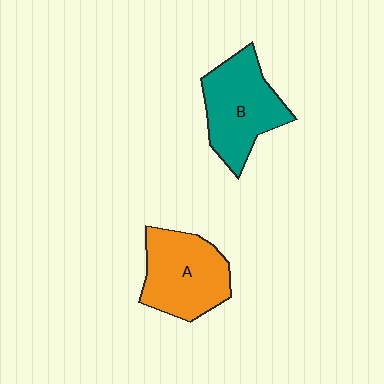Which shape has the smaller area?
Shape A (orange).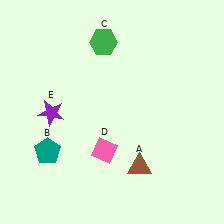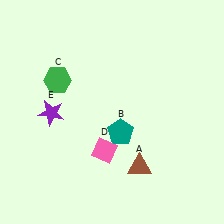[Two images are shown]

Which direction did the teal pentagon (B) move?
The teal pentagon (B) moved right.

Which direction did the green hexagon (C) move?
The green hexagon (C) moved left.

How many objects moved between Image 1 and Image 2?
2 objects moved between the two images.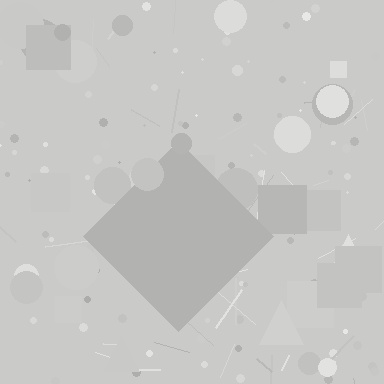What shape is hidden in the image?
A diamond is hidden in the image.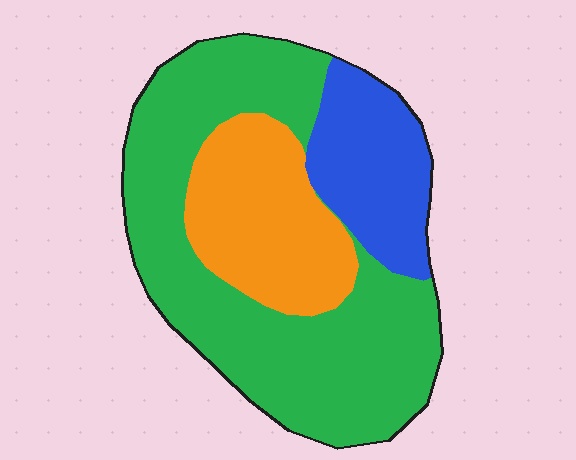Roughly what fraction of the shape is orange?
Orange covers 24% of the shape.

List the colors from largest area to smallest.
From largest to smallest: green, orange, blue.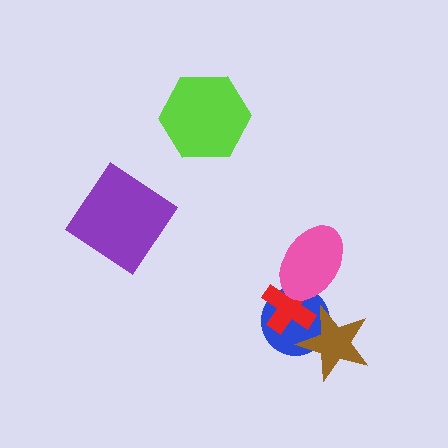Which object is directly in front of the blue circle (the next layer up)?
The brown star is directly in front of the blue circle.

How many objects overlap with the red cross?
3 objects overlap with the red cross.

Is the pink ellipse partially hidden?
No, no other shape covers it.